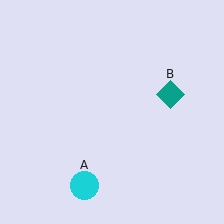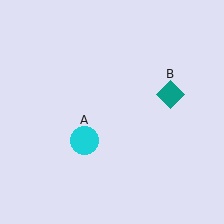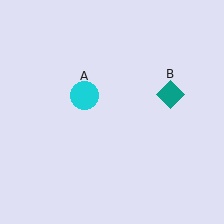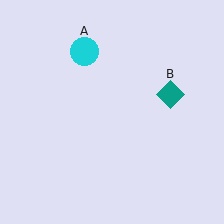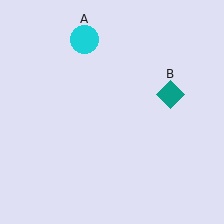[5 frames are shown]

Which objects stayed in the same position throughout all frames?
Teal diamond (object B) remained stationary.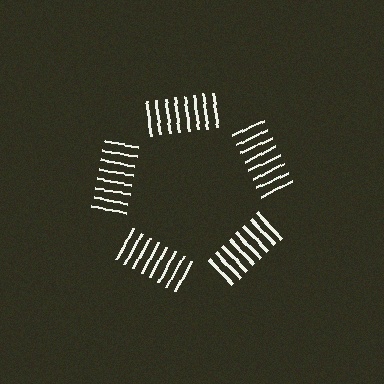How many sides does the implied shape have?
5 sides — the line-ends trace a pentagon.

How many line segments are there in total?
40 — 8 along each of the 5 edges.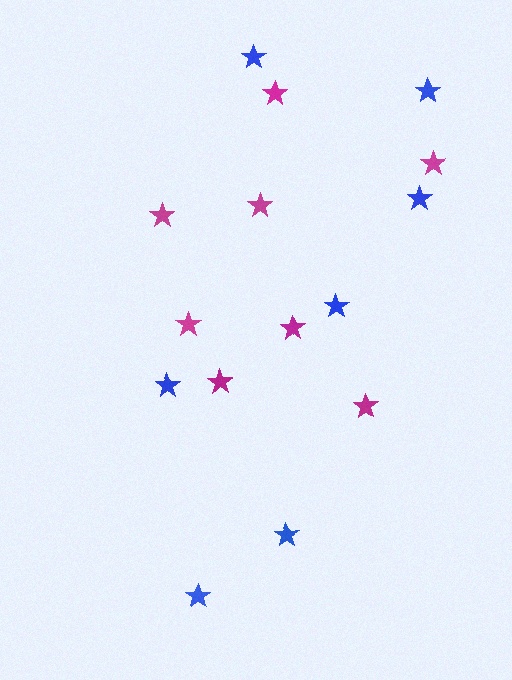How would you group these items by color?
There are 2 groups: one group of magenta stars (8) and one group of blue stars (7).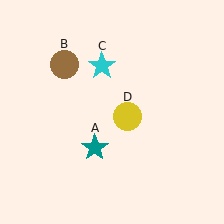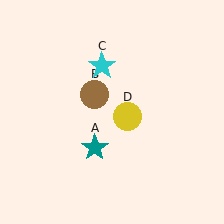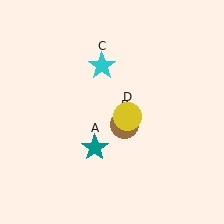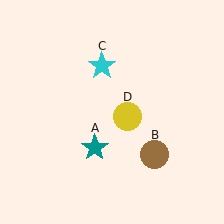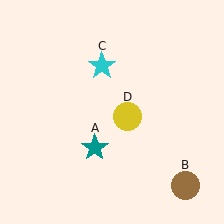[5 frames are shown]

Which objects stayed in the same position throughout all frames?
Teal star (object A) and cyan star (object C) and yellow circle (object D) remained stationary.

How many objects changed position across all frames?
1 object changed position: brown circle (object B).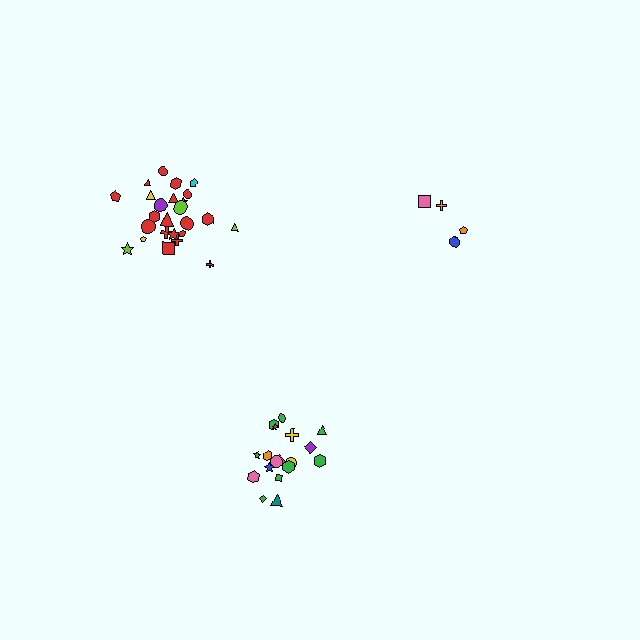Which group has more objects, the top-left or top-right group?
The top-left group.